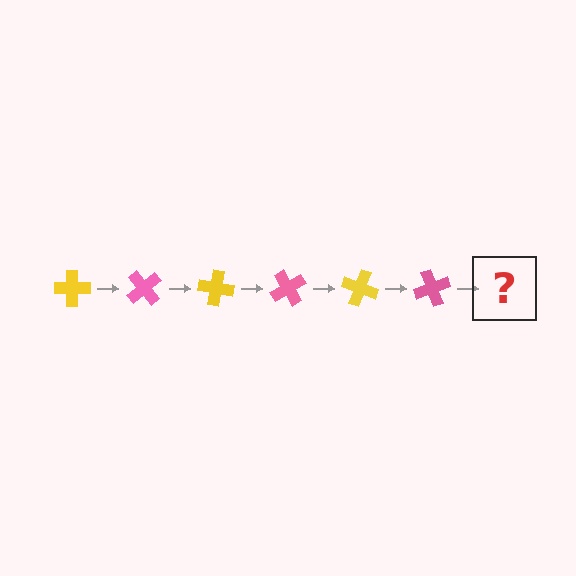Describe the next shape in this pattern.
It should be a yellow cross, rotated 300 degrees from the start.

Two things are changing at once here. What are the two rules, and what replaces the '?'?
The two rules are that it rotates 50 degrees each step and the color cycles through yellow and pink. The '?' should be a yellow cross, rotated 300 degrees from the start.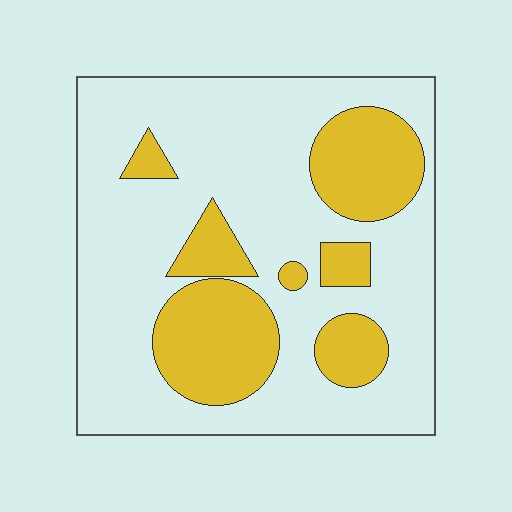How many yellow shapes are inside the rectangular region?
7.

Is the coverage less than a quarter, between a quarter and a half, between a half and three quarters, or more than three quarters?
Between a quarter and a half.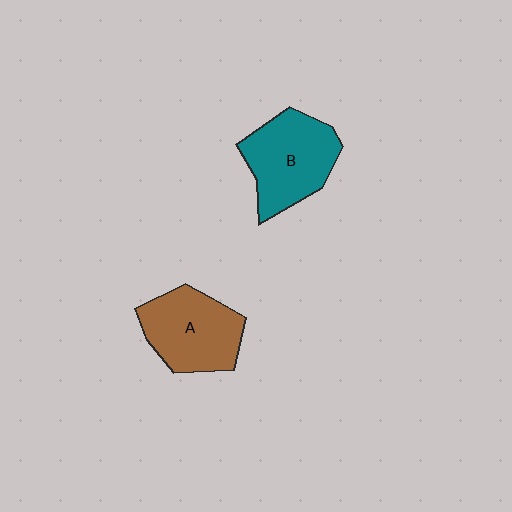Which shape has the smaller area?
Shape A (brown).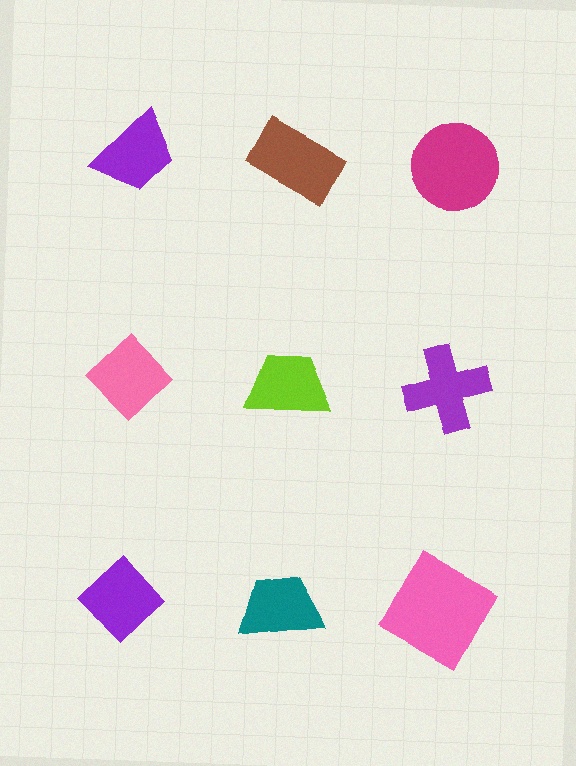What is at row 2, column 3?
A purple cross.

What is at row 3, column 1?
A purple diamond.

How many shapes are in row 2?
3 shapes.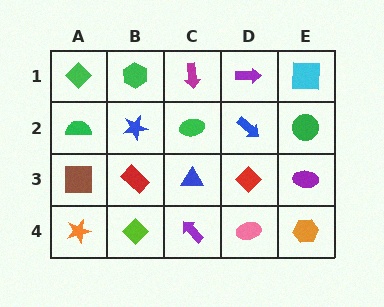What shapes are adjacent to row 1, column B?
A blue star (row 2, column B), a green diamond (row 1, column A), a magenta arrow (row 1, column C).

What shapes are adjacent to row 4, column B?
A red rectangle (row 3, column B), an orange star (row 4, column A), a purple arrow (row 4, column C).